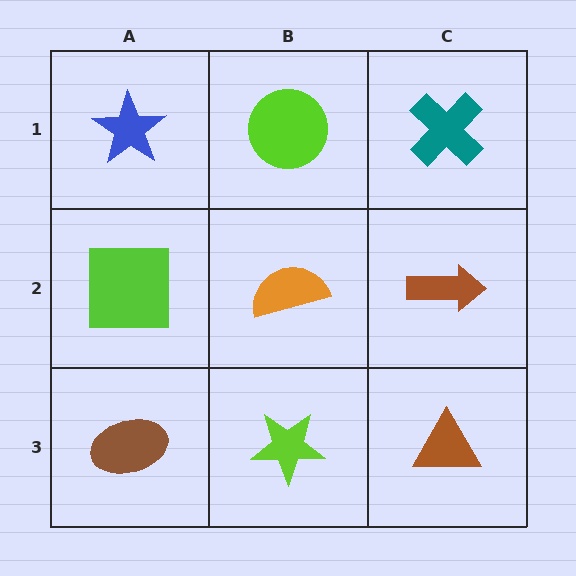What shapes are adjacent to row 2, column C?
A teal cross (row 1, column C), a brown triangle (row 3, column C), an orange semicircle (row 2, column B).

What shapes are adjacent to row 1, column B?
An orange semicircle (row 2, column B), a blue star (row 1, column A), a teal cross (row 1, column C).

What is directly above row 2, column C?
A teal cross.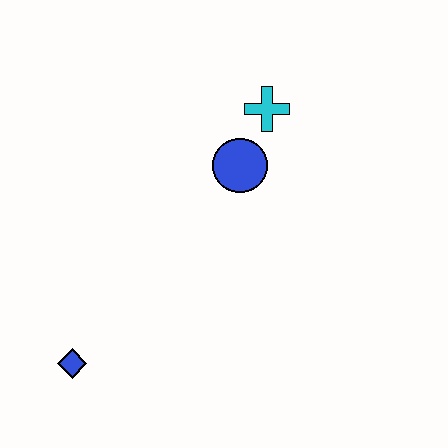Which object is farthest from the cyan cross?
The blue diamond is farthest from the cyan cross.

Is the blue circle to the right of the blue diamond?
Yes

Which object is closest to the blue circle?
The cyan cross is closest to the blue circle.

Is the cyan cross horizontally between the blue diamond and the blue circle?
No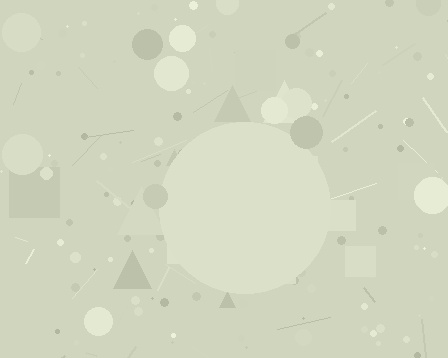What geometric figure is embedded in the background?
A circle is embedded in the background.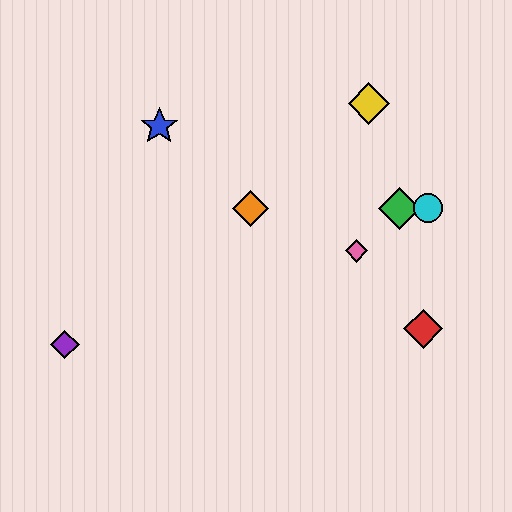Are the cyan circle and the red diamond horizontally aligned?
No, the cyan circle is at y≈208 and the red diamond is at y≈329.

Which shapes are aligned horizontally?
The green diamond, the orange diamond, the cyan circle are aligned horizontally.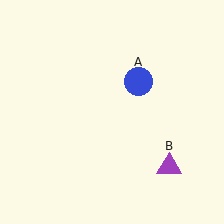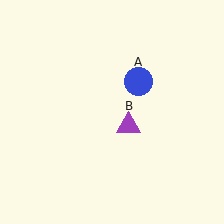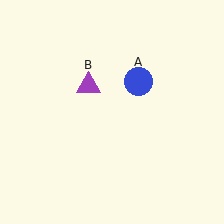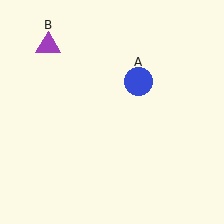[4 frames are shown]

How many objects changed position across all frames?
1 object changed position: purple triangle (object B).